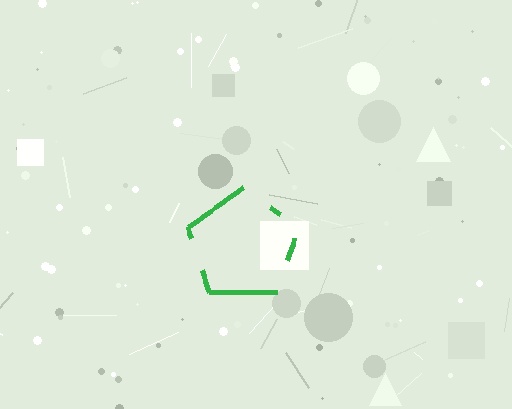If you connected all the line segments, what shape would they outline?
They would outline a pentagon.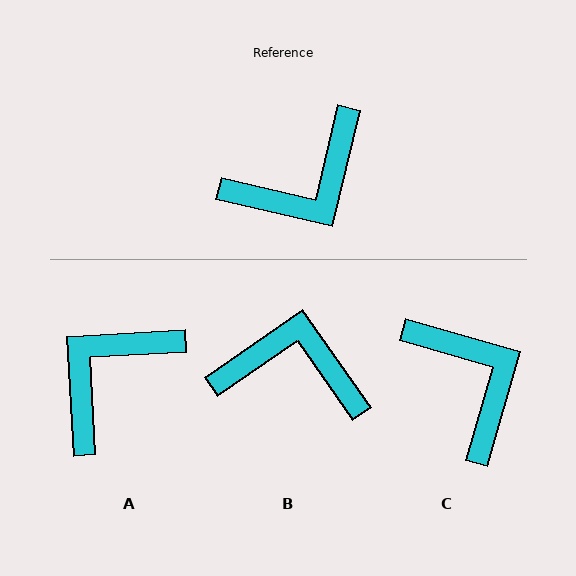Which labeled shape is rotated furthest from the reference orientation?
A, about 163 degrees away.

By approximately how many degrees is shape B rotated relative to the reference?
Approximately 138 degrees counter-clockwise.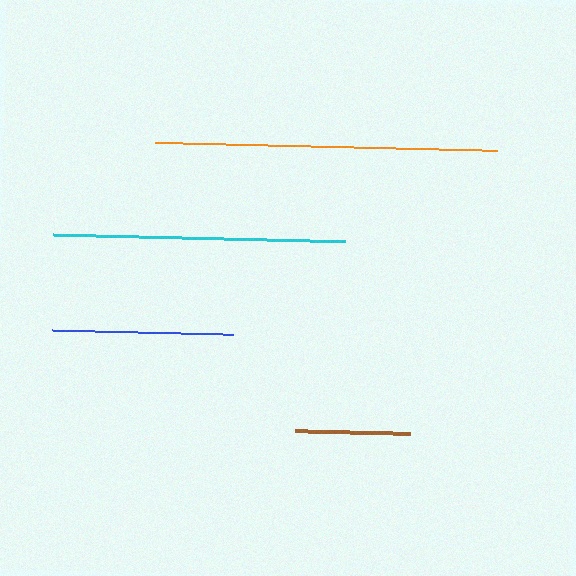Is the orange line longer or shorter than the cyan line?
The orange line is longer than the cyan line.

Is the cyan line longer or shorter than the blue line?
The cyan line is longer than the blue line.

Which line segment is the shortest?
The brown line is the shortest at approximately 115 pixels.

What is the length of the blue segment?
The blue segment is approximately 181 pixels long.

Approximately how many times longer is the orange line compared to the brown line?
The orange line is approximately 3.0 times the length of the brown line.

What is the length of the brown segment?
The brown segment is approximately 115 pixels long.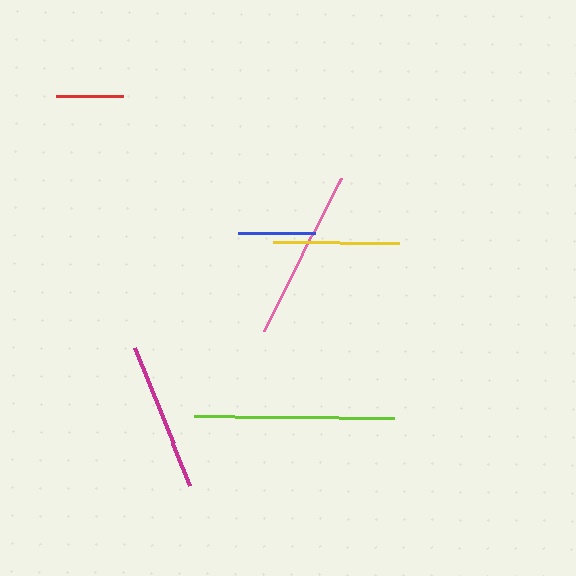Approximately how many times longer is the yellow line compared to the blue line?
The yellow line is approximately 1.6 times the length of the blue line.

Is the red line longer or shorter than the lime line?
The lime line is longer than the red line.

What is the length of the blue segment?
The blue segment is approximately 77 pixels long.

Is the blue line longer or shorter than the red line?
The blue line is longer than the red line.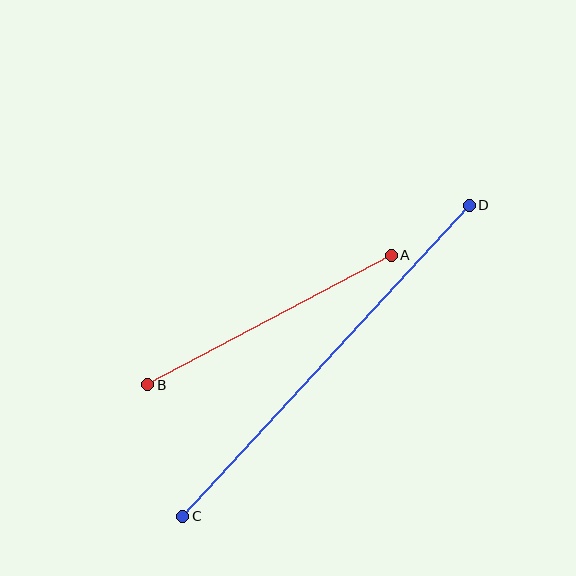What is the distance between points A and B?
The distance is approximately 276 pixels.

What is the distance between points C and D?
The distance is approximately 423 pixels.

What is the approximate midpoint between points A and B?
The midpoint is at approximately (269, 320) pixels.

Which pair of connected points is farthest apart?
Points C and D are farthest apart.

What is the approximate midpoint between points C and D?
The midpoint is at approximately (326, 361) pixels.